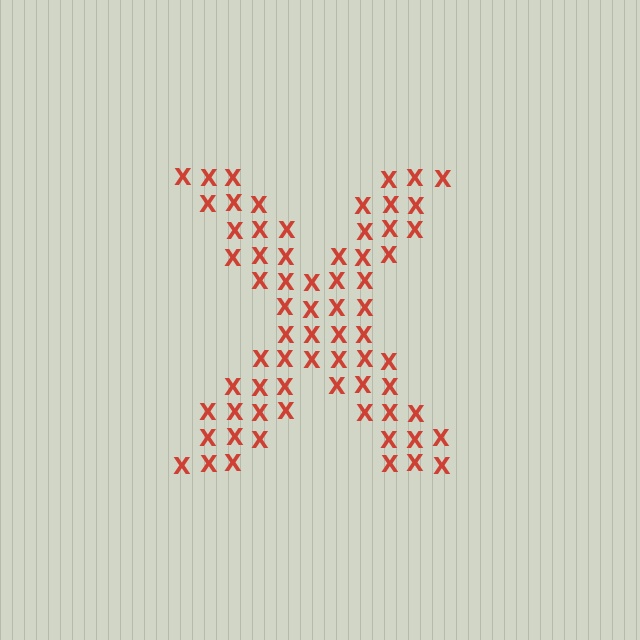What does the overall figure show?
The overall figure shows the letter X.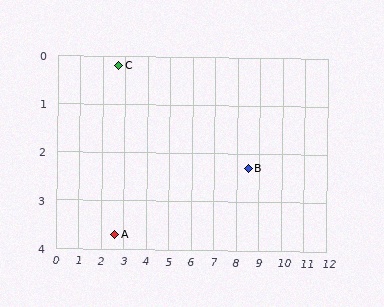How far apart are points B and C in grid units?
Points B and C are about 6.2 grid units apart.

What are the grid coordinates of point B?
Point B is at approximately (8.5, 2.3).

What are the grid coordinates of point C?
Point C is at approximately (2.7, 0.2).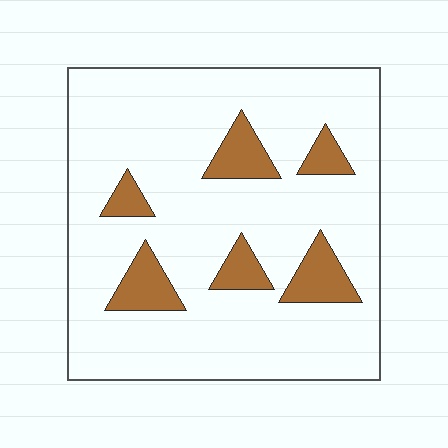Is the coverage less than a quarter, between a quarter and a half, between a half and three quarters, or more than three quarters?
Less than a quarter.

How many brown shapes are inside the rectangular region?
6.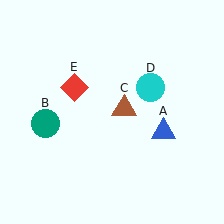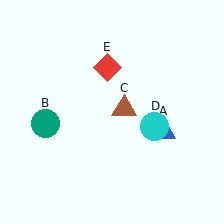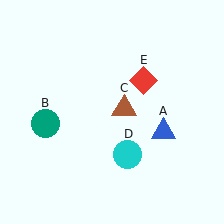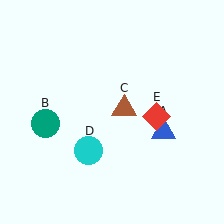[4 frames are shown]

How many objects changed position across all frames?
2 objects changed position: cyan circle (object D), red diamond (object E).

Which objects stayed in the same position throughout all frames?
Blue triangle (object A) and teal circle (object B) and brown triangle (object C) remained stationary.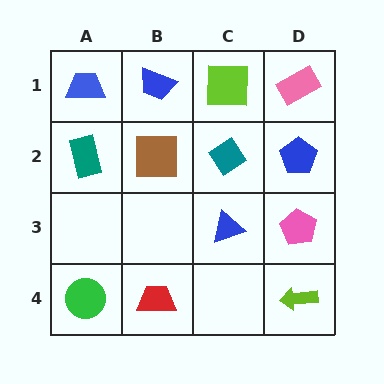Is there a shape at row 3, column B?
No, that cell is empty.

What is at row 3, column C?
A blue triangle.